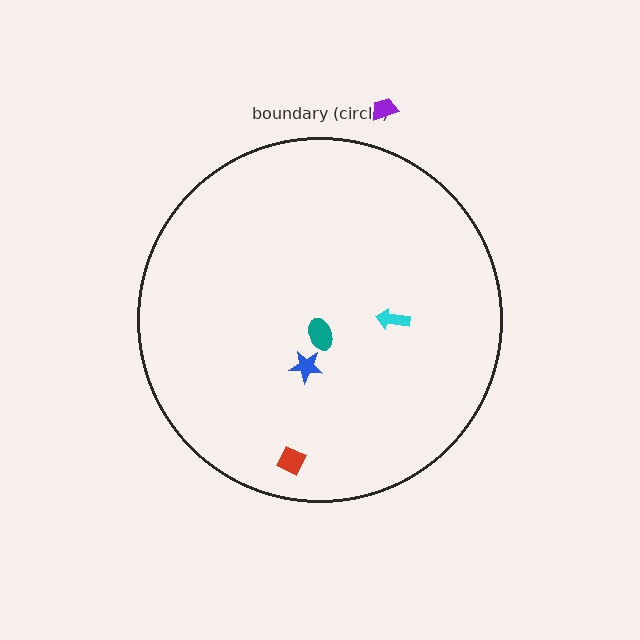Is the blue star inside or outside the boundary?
Inside.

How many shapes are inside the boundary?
4 inside, 1 outside.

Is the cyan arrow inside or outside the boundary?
Inside.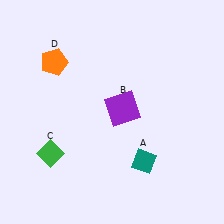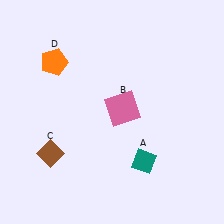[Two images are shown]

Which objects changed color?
B changed from purple to pink. C changed from green to brown.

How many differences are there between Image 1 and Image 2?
There are 2 differences between the two images.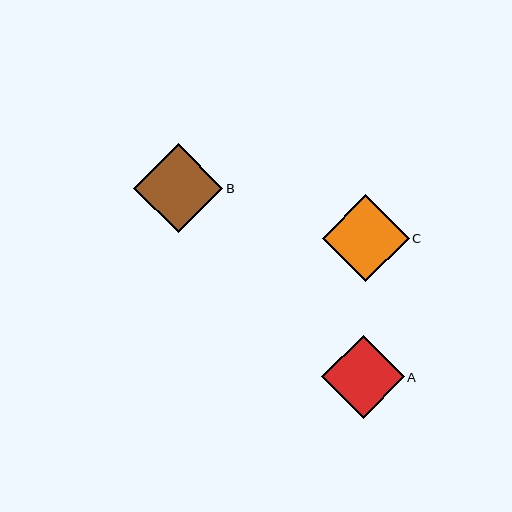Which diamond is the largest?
Diamond B is the largest with a size of approximately 89 pixels.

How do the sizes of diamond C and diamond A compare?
Diamond C and diamond A are approximately the same size.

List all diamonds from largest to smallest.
From largest to smallest: B, C, A.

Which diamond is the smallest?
Diamond A is the smallest with a size of approximately 83 pixels.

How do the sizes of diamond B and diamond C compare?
Diamond B and diamond C are approximately the same size.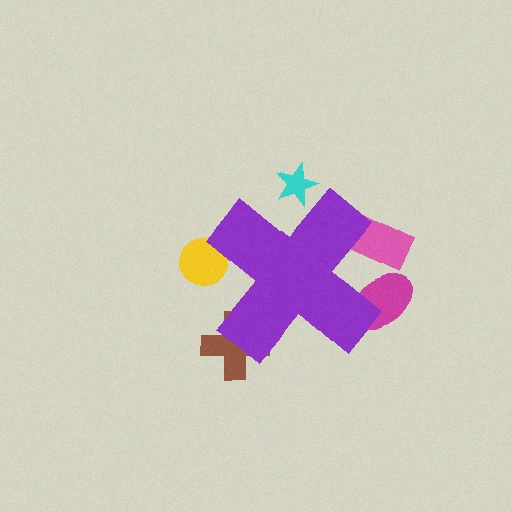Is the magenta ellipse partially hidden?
Yes, the magenta ellipse is partially hidden behind the purple cross.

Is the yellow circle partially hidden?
Yes, the yellow circle is partially hidden behind the purple cross.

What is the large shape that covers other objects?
A purple cross.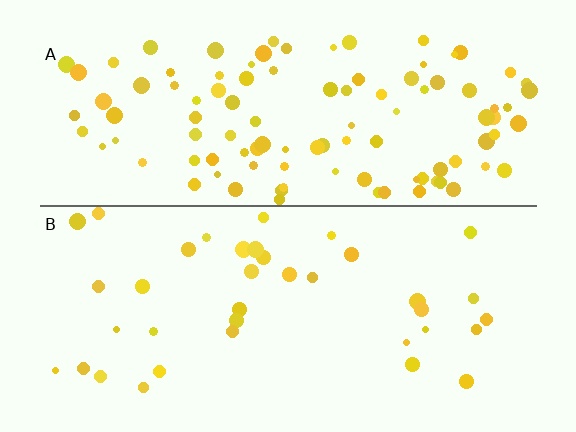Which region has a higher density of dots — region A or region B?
A (the top).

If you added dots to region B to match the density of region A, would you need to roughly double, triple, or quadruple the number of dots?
Approximately triple.